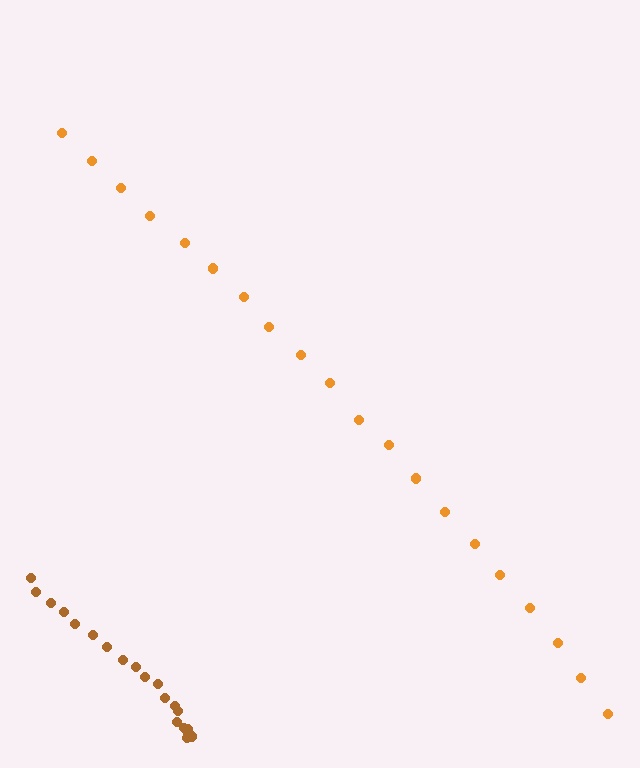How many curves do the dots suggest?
There are 2 distinct paths.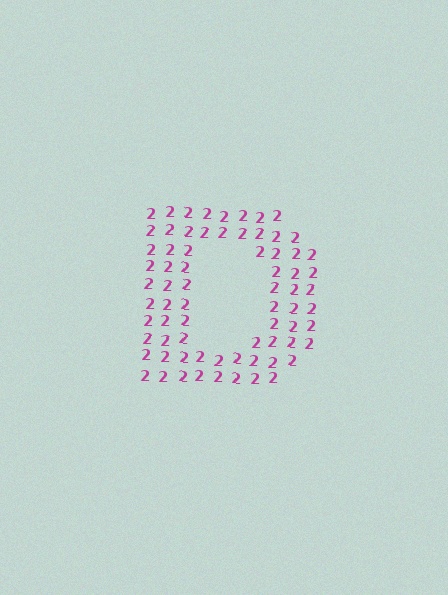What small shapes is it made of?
It is made of small digit 2's.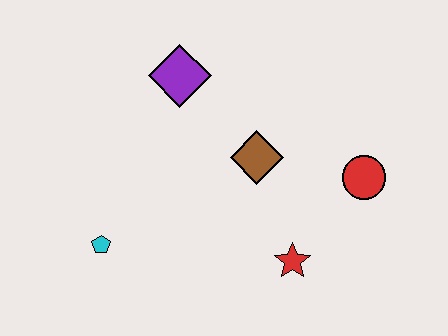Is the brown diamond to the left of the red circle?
Yes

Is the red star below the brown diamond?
Yes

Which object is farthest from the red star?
The purple diamond is farthest from the red star.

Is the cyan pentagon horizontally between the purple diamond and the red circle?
No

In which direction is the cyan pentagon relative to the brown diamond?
The cyan pentagon is to the left of the brown diamond.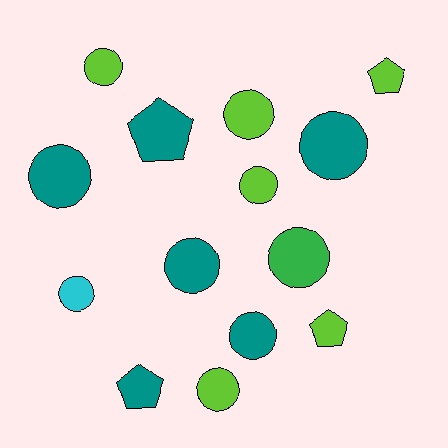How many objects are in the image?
There are 14 objects.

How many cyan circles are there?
There is 1 cyan circle.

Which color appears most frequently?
Lime, with 6 objects.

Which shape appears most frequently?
Circle, with 10 objects.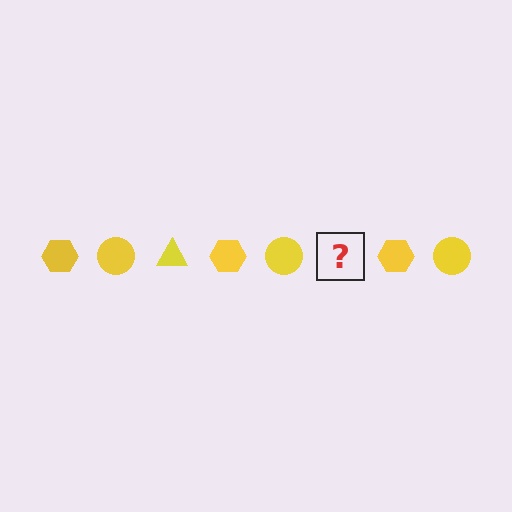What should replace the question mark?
The question mark should be replaced with a yellow triangle.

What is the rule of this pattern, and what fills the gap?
The rule is that the pattern cycles through hexagon, circle, triangle shapes in yellow. The gap should be filled with a yellow triangle.